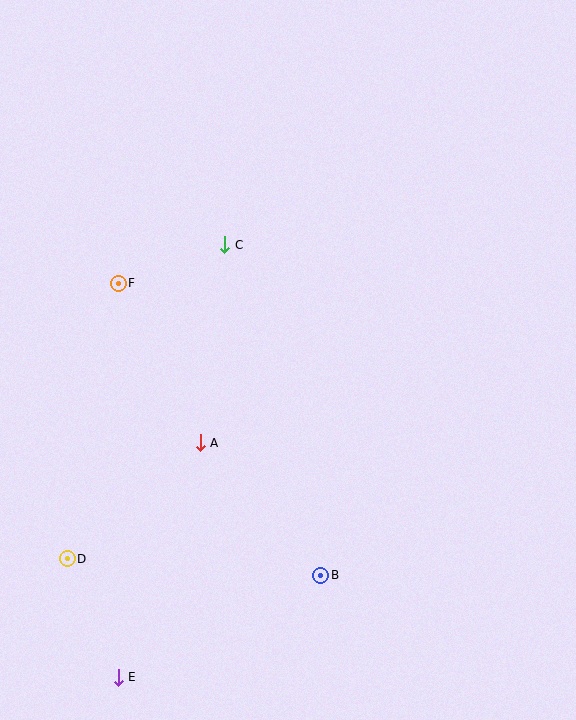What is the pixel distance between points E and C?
The distance between E and C is 445 pixels.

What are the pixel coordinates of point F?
Point F is at (118, 283).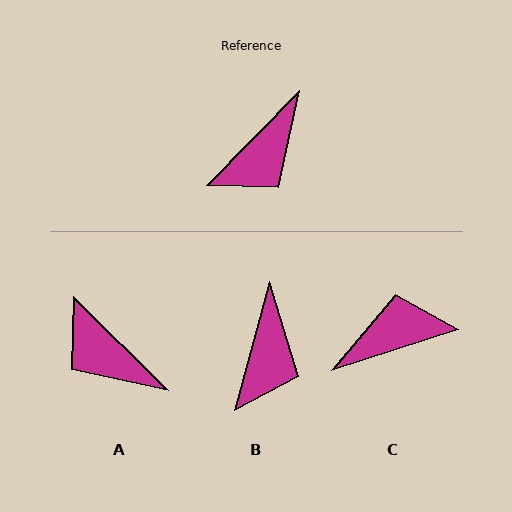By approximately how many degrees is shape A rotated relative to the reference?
Approximately 90 degrees clockwise.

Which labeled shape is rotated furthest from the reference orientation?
C, about 152 degrees away.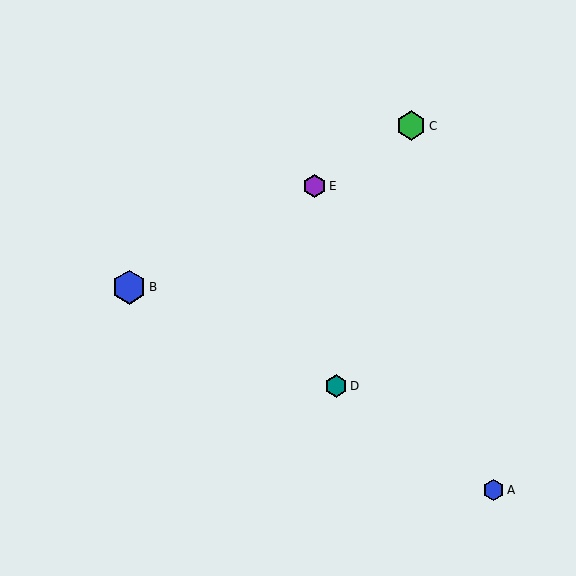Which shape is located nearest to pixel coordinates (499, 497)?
The blue hexagon (labeled A) at (493, 490) is nearest to that location.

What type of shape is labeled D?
Shape D is a teal hexagon.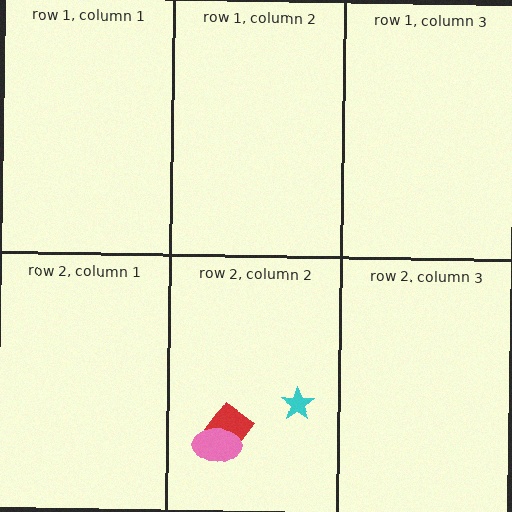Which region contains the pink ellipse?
The row 2, column 2 region.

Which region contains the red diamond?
The row 2, column 2 region.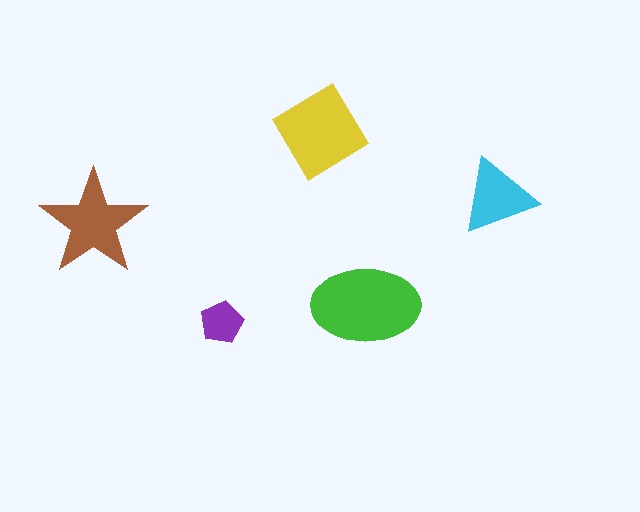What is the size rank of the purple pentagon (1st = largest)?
5th.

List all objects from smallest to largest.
The purple pentagon, the cyan triangle, the brown star, the yellow diamond, the green ellipse.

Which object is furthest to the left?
The brown star is leftmost.